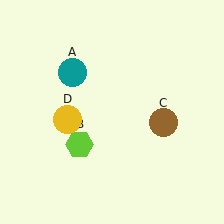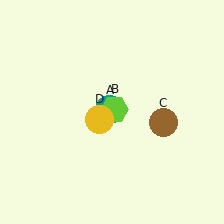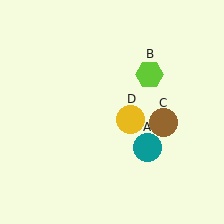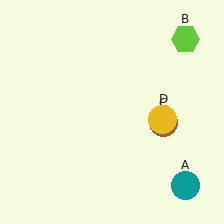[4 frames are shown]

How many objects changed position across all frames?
3 objects changed position: teal circle (object A), lime hexagon (object B), yellow circle (object D).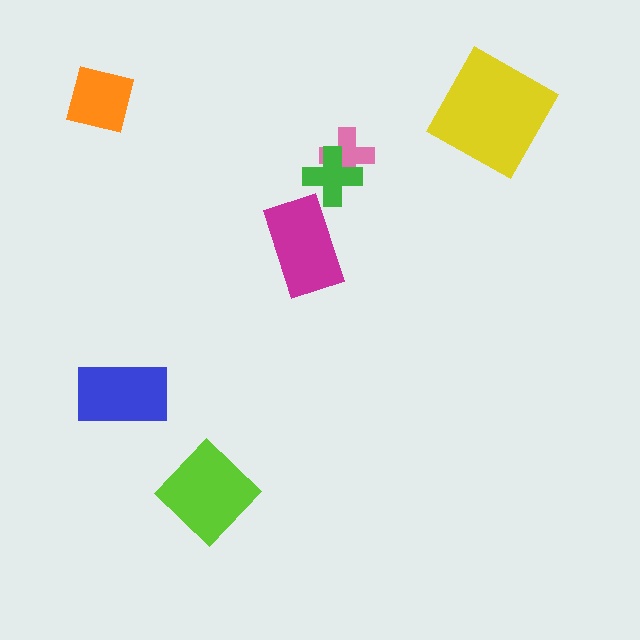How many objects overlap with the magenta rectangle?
0 objects overlap with the magenta rectangle.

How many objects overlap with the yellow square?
0 objects overlap with the yellow square.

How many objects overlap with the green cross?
1 object overlaps with the green cross.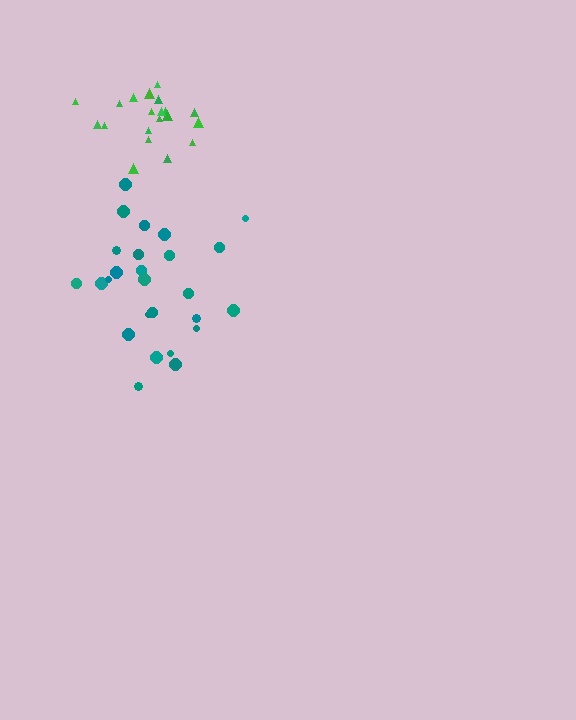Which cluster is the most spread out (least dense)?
Teal.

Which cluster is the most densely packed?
Green.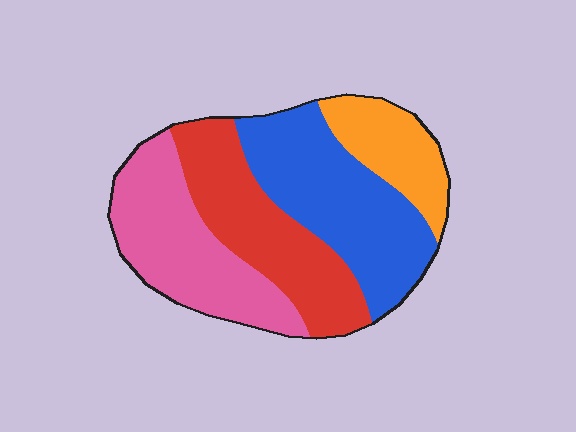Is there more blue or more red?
Blue.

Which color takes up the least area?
Orange, at roughly 15%.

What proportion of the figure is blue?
Blue covers 31% of the figure.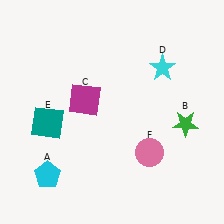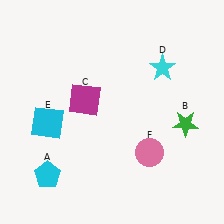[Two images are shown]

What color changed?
The square (E) changed from teal in Image 1 to cyan in Image 2.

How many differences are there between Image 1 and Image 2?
There is 1 difference between the two images.